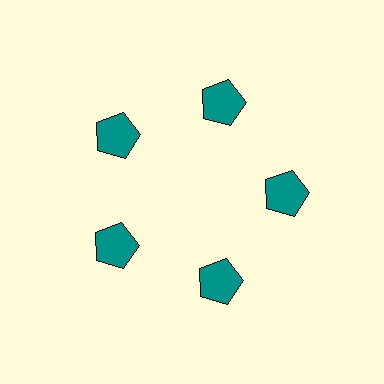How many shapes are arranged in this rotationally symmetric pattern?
There are 5 shapes, arranged in 5 groups of 1.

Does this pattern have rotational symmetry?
Yes, this pattern has 5-fold rotational symmetry. It looks the same after rotating 72 degrees around the center.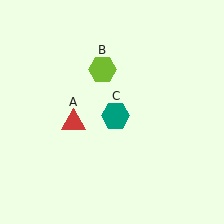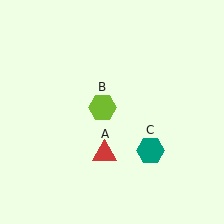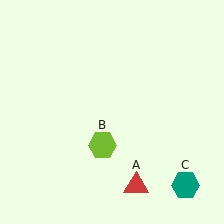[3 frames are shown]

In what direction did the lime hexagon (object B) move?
The lime hexagon (object B) moved down.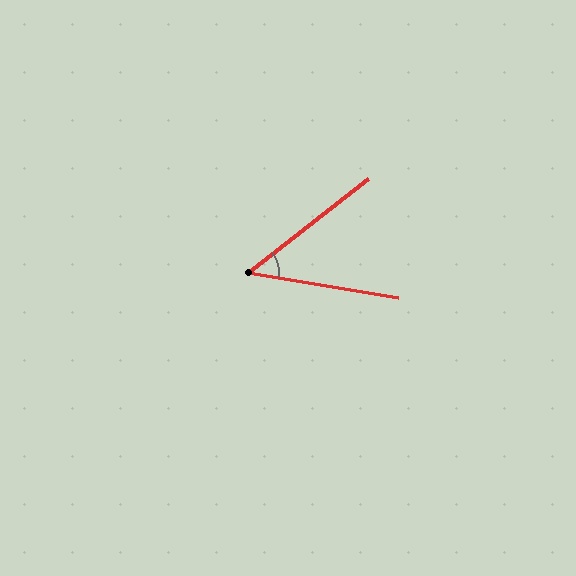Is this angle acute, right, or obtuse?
It is acute.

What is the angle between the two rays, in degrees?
Approximately 48 degrees.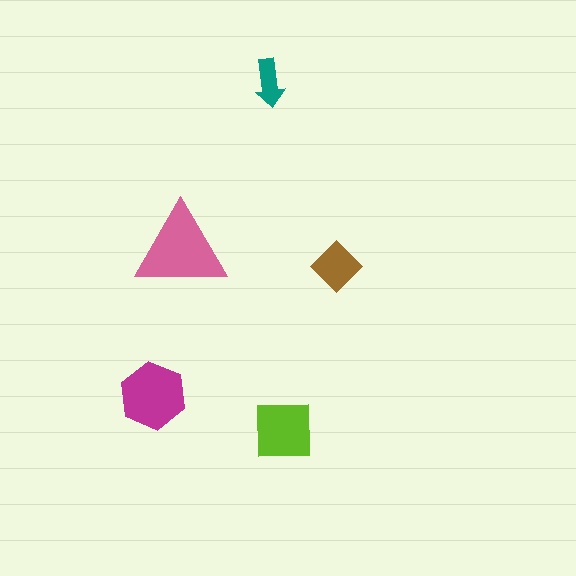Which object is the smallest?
The teal arrow.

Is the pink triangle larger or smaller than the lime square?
Larger.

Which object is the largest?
The pink triangle.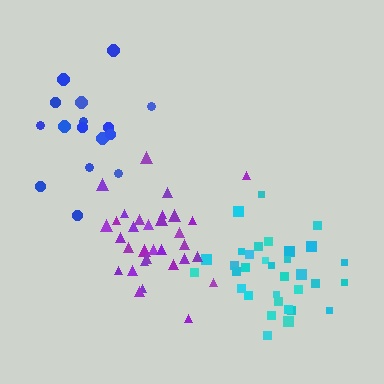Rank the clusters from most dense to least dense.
cyan, purple, blue.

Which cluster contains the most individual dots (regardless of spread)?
Cyan (33).